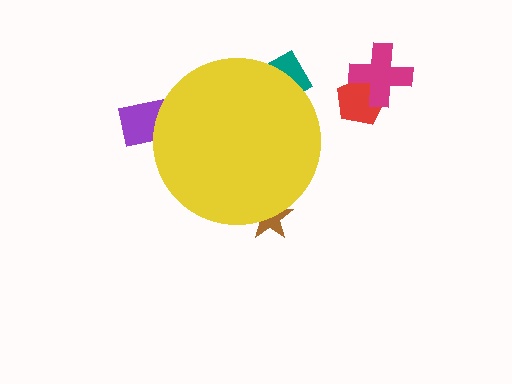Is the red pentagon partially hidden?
No, the red pentagon is fully visible.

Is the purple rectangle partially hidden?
Yes, the purple rectangle is partially hidden behind the yellow circle.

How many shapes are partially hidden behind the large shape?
3 shapes are partially hidden.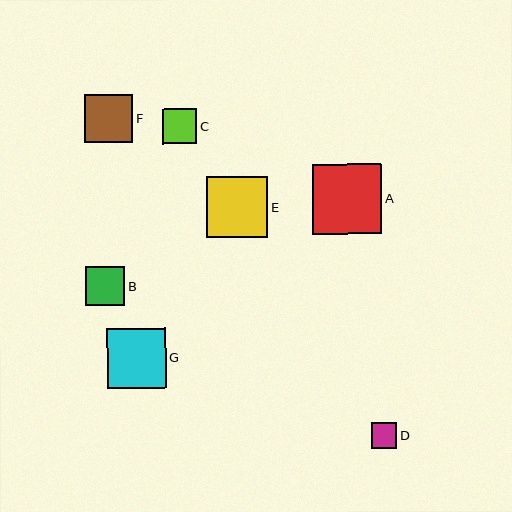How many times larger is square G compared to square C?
Square G is approximately 1.7 times the size of square C.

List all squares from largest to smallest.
From largest to smallest: A, E, G, F, B, C, D.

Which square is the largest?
Square A is the largest with a size of approximately 70 pixels.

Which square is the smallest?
Square D is the smallest with a size of approximately 26 pixels.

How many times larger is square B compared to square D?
Square B is approximately 1.5 times the size of square D.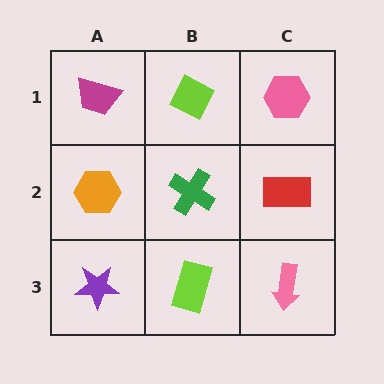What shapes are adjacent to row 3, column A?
An orange hexagon (row 2, column A), a lime rectangle (row 3, column B).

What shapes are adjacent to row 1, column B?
A green cross (row 2, column B), a magenta trapezoid (row 1, column A), a pink hexagon (row 1, column C).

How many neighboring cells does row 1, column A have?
2.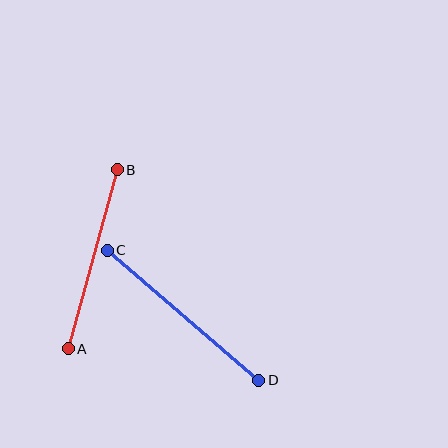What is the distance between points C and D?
The distance is approximately 200 pixels.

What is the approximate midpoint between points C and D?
The midpoint is at approximately (183, 315) pixels.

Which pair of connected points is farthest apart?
Points C and D are farthest apart.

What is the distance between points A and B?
The distance is approximately 185 pixels.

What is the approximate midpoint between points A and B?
The midpoint is at approximately (93, 259) pixels.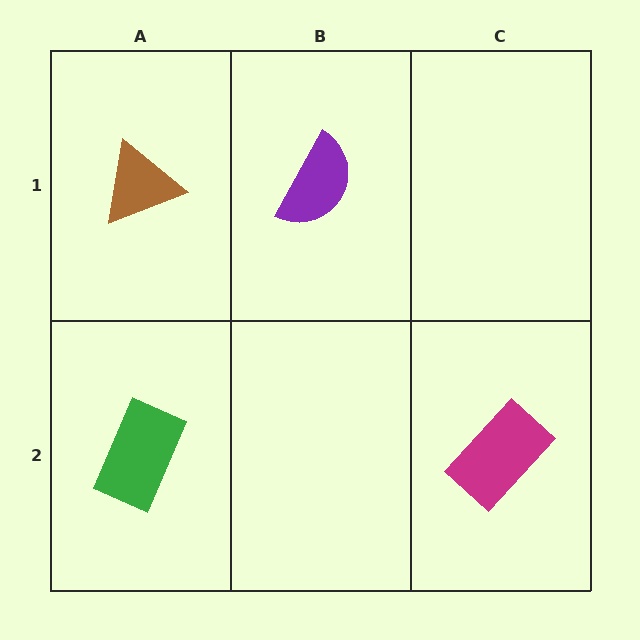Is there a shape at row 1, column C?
No, that cell is empty.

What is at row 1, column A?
A brown triangle.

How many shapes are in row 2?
2 shapes.